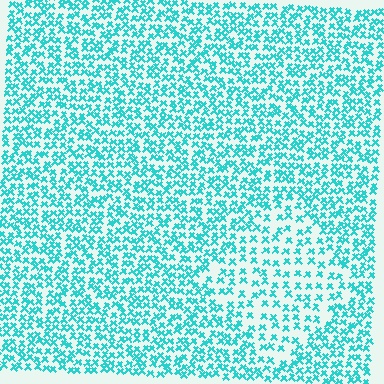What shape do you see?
I see a diamond.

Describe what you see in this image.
The image contains small cyan elements arranged at two different densities. A diamond-shaped region is visible where the elements are less densely packed than the surrounding area.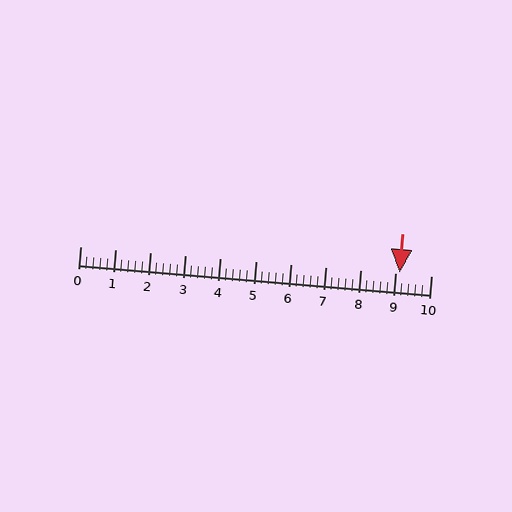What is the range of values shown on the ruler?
The ruler shows values from 0 to 10.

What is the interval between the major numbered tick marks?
The major tick marks are spaced 1 units apart.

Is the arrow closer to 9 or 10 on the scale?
The arrow is closer to 9.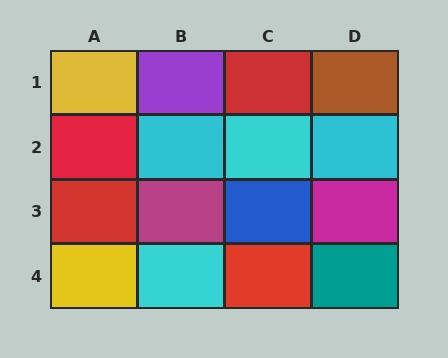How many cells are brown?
1 cell is brown.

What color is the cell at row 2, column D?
Cyan.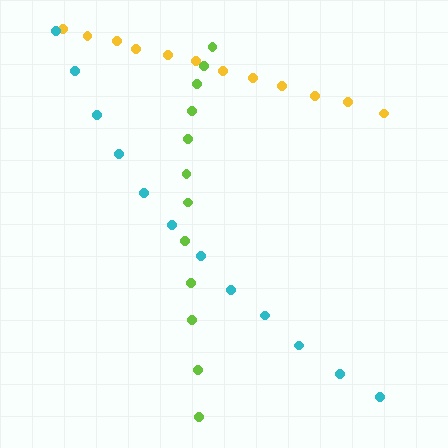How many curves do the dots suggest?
There are 3 distinct paths.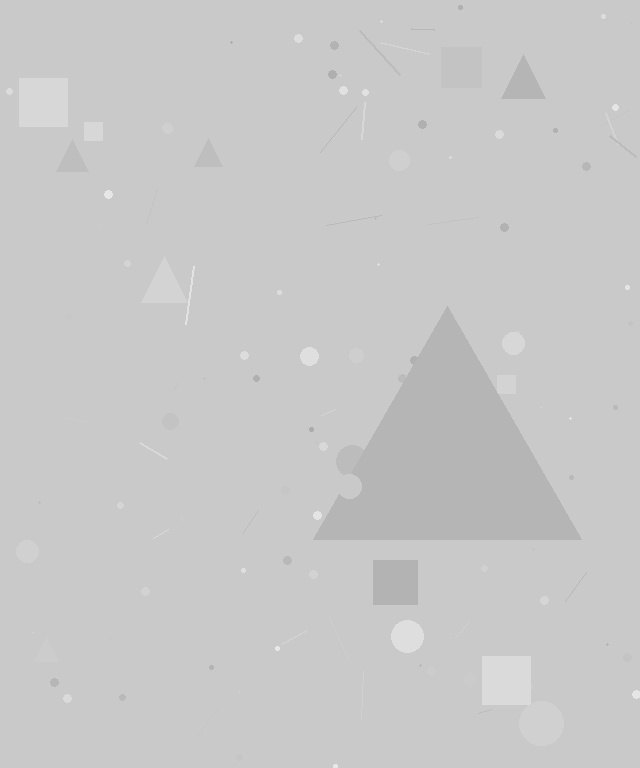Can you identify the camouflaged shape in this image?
The camouflaged shape is a triangle.